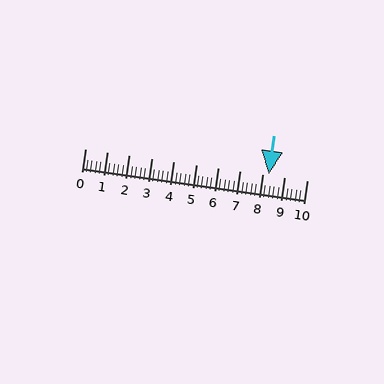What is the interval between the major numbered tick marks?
The major tick marks are spaced 1 units apart.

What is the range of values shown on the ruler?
The ruler shows values from 0 to 10.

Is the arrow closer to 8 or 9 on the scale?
The arrow is closer to 8.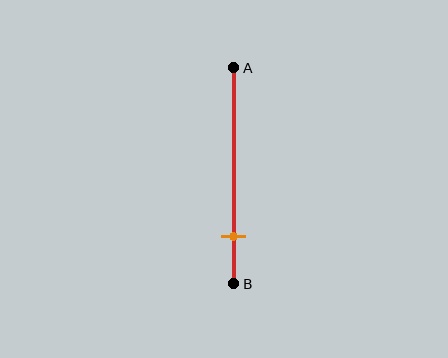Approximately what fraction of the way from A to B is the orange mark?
The orange mark is approximately 80% of the way from A to B.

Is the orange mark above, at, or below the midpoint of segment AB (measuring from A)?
The orange mark is below the midpoint of segment AB.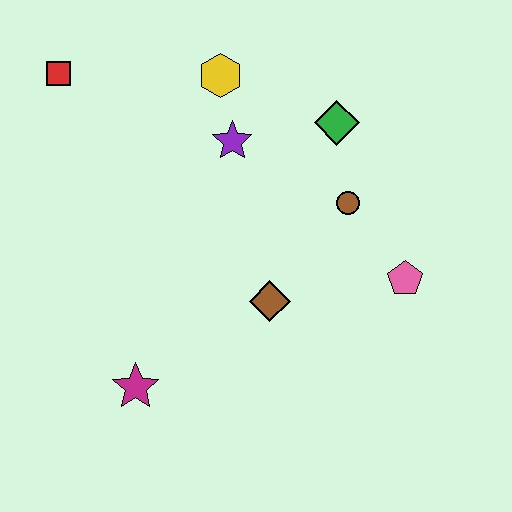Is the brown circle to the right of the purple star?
Yes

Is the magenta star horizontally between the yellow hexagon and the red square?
Yes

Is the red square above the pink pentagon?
Yes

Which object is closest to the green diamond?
The brown circle is closest to the green diamond.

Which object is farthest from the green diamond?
The magenta star is farthest from the green diamond.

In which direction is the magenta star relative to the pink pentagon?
The magenta star is to the left of the pink pentagon.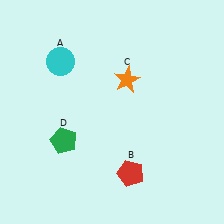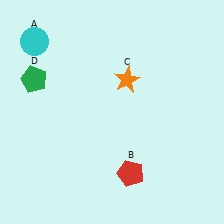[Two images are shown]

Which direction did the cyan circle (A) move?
The cyan circle (A) moved left.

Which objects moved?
The objects that moved are: the cyan circle (A), the green pentagon (D).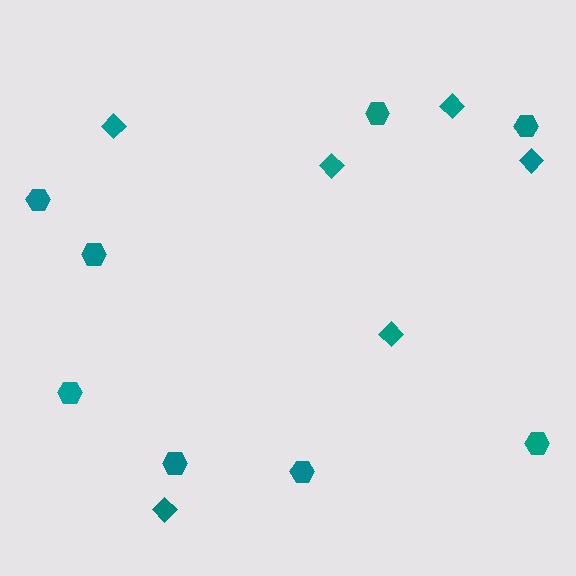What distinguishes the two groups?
There are 2 groups: one group of diamonds (6) and one group of hexagons (8).